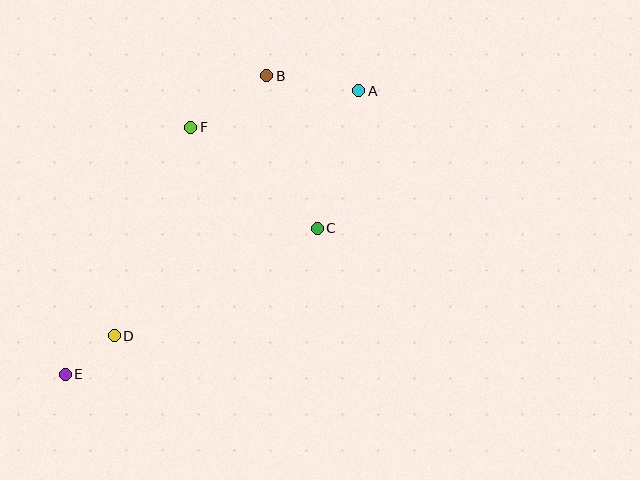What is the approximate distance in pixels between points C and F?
The distance between C and F is approximately 162 pixels.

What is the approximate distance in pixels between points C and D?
The distance between C and D is approximately 230 pixels.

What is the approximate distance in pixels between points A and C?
The distance between A and C is approximately 144 pixels.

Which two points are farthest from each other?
Points A and E are farthest from each other.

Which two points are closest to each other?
Points D and E are closest to each other.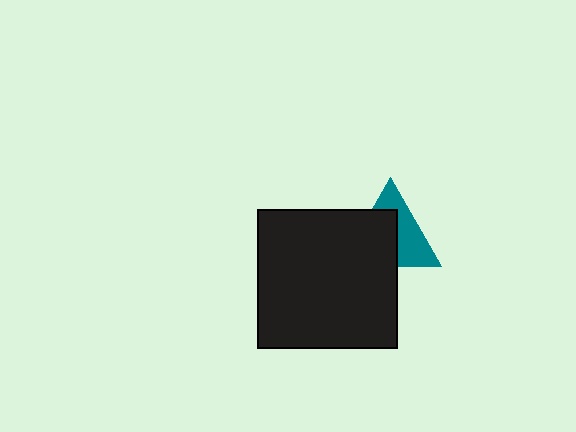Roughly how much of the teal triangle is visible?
About half of it is visible (roughly 48%).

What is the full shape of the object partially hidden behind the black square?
The partially hidden object is a teal triangle.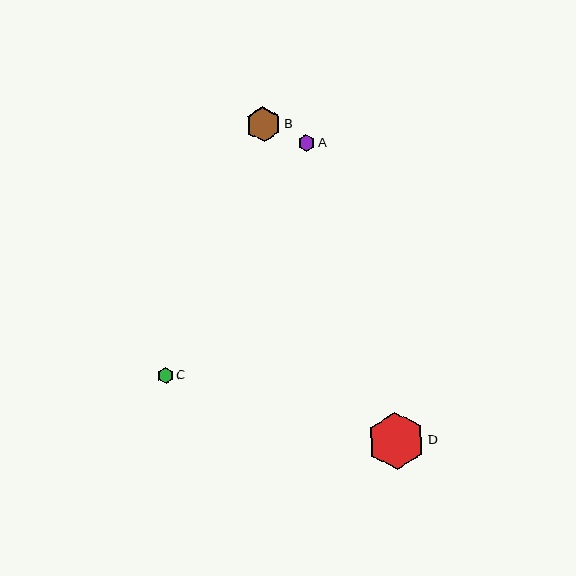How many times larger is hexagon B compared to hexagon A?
Hexagon B is approximately 2.1 times the size of hexagon A.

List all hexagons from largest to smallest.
From largest to smallest: D, B, A, C.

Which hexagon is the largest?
Hexagon D is the largest with a size of approximately 58 pixels.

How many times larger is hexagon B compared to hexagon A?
Hexagon B is approximately 2.1 times the size of hexagon A.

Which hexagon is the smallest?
Hexagon C is the smallest with a size of approximately 16 pixels.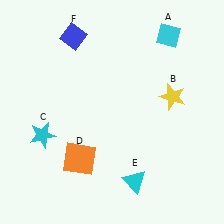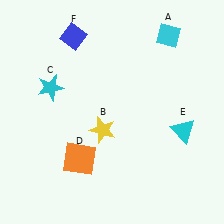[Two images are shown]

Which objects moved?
The objects that moved are: the yellow star (B), the cyan star (C), the cyan triangle (E).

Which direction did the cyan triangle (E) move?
The cyan triangle (E) moved up.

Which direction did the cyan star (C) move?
The cyan star (C) moved up.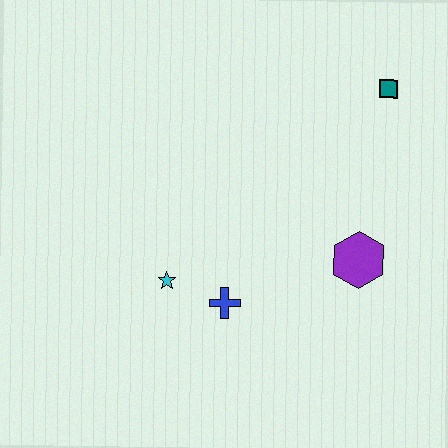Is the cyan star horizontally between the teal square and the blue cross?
No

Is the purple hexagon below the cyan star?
No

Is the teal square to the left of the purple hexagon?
No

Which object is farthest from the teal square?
The cyan star is farthest from the teal square.